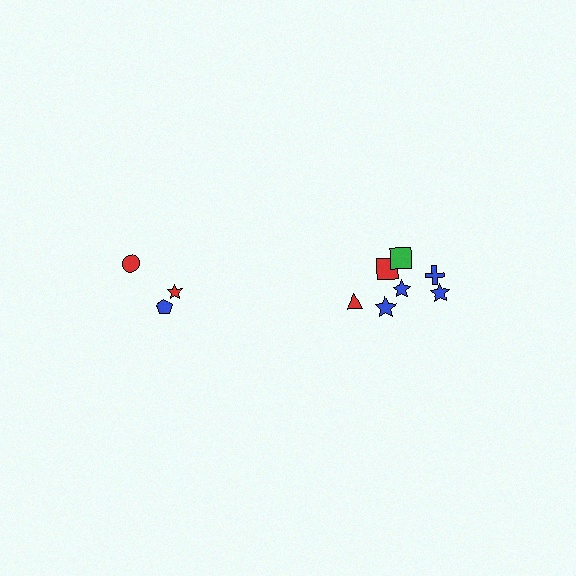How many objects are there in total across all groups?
There are 11 objects.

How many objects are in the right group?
There are 8 objects.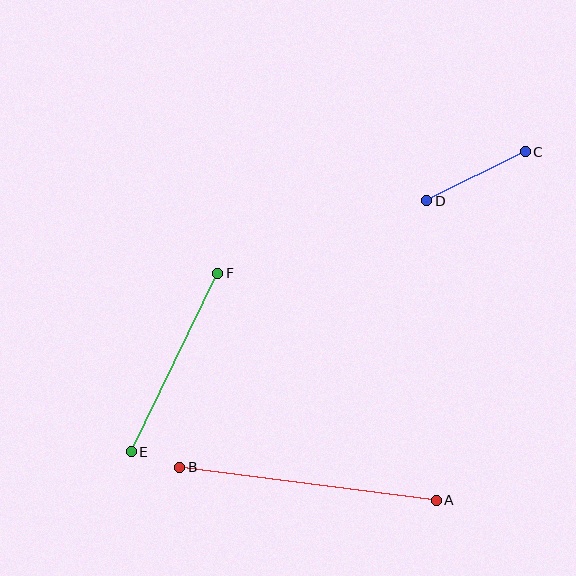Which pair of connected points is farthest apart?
Points A and B are farthest apart.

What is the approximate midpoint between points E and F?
The midpoint is at approximately (175, 362) pixels.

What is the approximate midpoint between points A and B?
The midpoint is at approximately (308, 484) pixels.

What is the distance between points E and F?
The distance is approximately 199 pixels.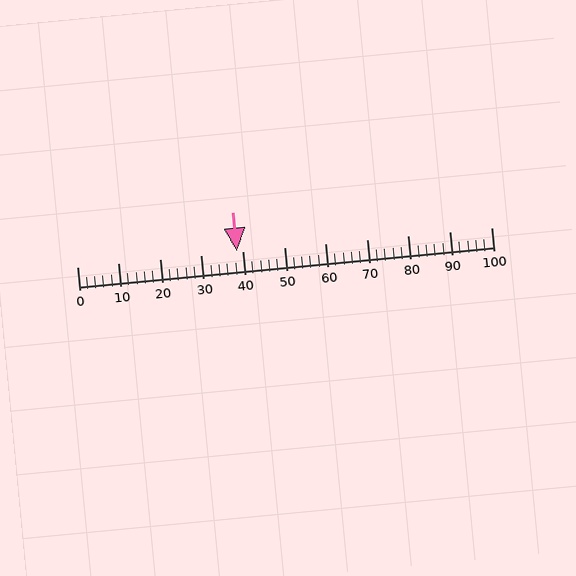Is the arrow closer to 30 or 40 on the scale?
The arrow is closer to 40.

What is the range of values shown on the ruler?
The ruler shows values from 0 to 100.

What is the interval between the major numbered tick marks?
The major tick marks are spaced 10 units apart.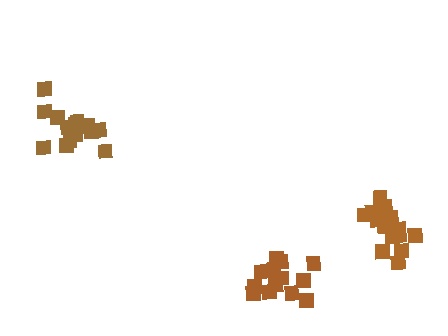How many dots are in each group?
Group 1: 15 dots, Group 2: 15 dots, Group 3: 15 dots (45 total).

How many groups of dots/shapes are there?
There are 3 groups.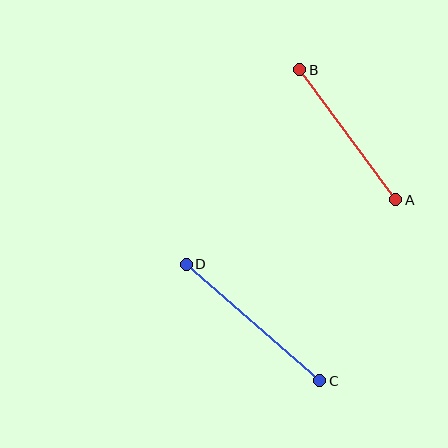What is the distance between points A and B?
The distance is approximately 161 pixels.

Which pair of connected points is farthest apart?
Points C and D are farthest apart.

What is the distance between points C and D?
The distance is approximately 177 pixels.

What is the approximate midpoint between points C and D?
The midpoint is at approximately (253, 322) pixels.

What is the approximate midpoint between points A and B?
The midpoint is at approximately (348, 135) pixels.